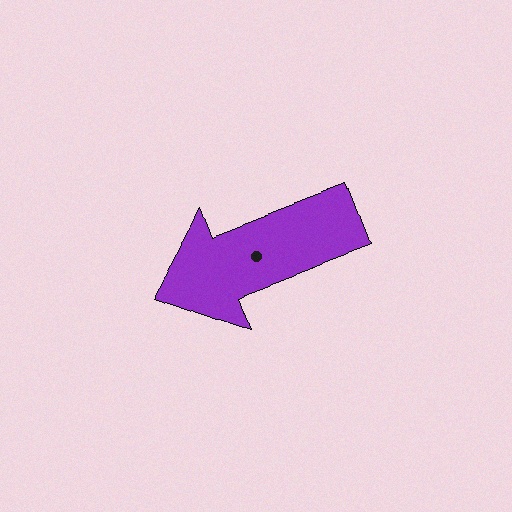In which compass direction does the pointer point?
West.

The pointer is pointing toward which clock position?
Roughly 8 o'clock.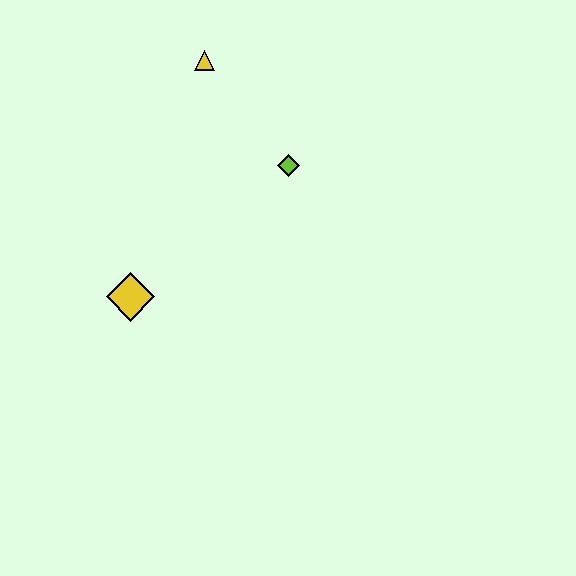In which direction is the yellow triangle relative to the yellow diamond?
The yellow triangle is above the yellow diamond.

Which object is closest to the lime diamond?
The yellow triangle is closest to the lime diamond.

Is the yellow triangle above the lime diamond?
Yes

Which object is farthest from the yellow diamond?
The yellow triangle is farthest from the yellow diamond.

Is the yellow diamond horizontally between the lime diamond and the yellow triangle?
No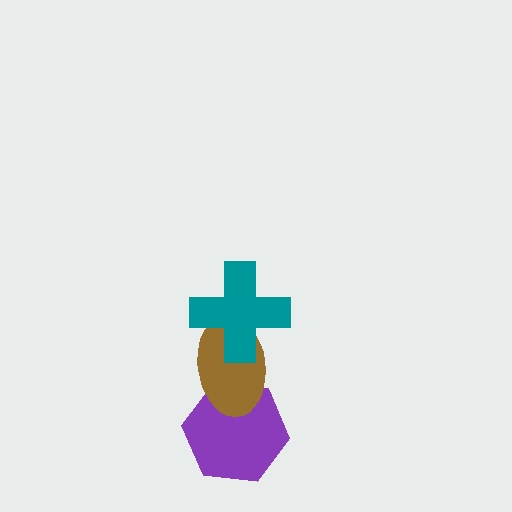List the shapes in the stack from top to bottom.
From top to bottom: the teal cross, the brown ellipse, the purple hexagon.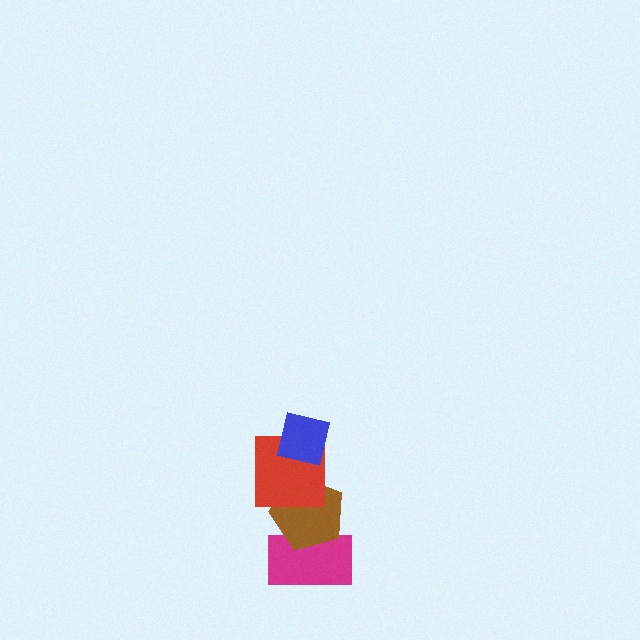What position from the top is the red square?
The red square is 2nd from the top.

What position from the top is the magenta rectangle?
The magenta rectangle is 4th from the top.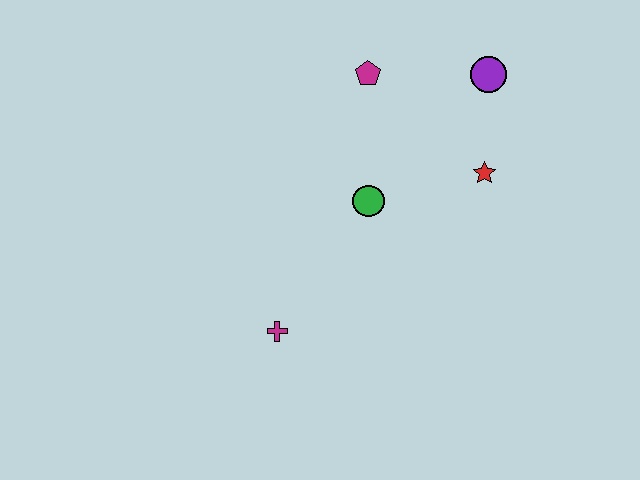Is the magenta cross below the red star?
Yes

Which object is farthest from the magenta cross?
The purple circle is farthest from the magenta cross.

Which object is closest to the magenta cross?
The green circle is closest to the magenta cross.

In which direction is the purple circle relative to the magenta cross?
The purple circle is above the magenta cross.